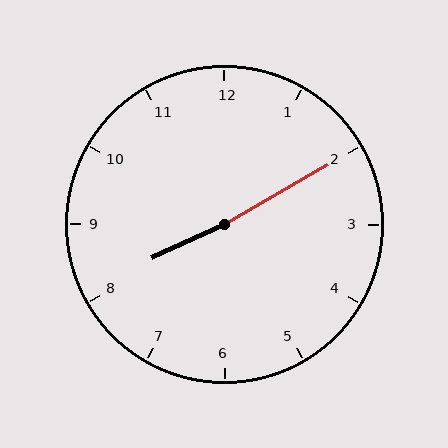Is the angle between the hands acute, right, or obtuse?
It is obtuse.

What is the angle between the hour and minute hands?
Approximately 175 degrees.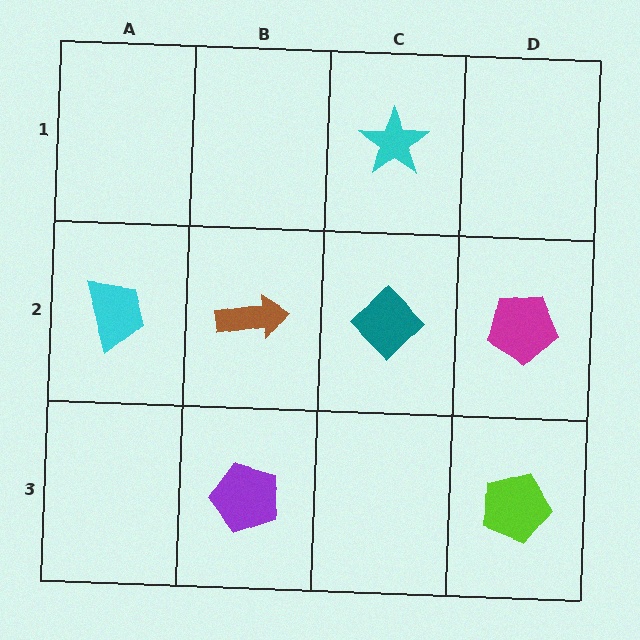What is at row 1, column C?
A cyan star.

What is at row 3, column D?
A lime pentagon.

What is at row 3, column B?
A purple pentagon.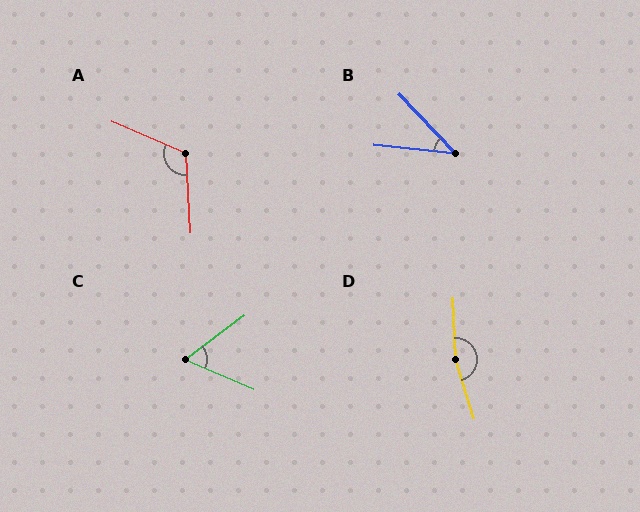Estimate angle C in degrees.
Approximately 60 degrees.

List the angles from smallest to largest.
B (41°), C (60°), A (117°), D (165°).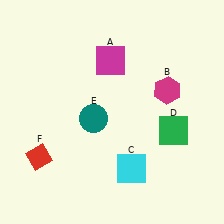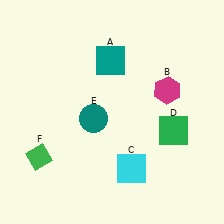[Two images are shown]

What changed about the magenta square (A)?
In Image 1, A is magenta. In Image 2, it changed to teal.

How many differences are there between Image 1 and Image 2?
There are 2 differences between the two images.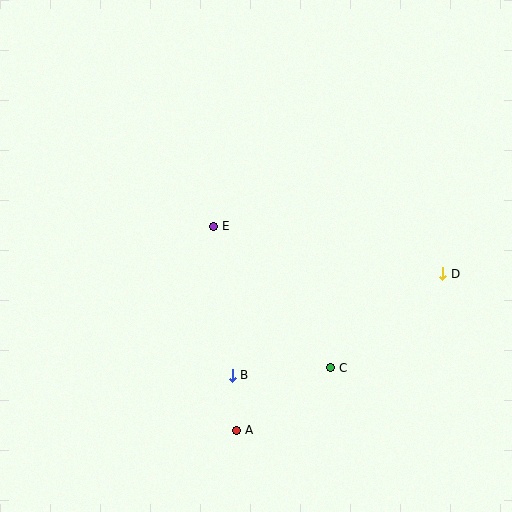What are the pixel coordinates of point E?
Point E is at (214, 226).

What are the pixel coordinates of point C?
Point C is at (331, 368).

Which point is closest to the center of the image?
Point E at (214, 226) is closest to the center.